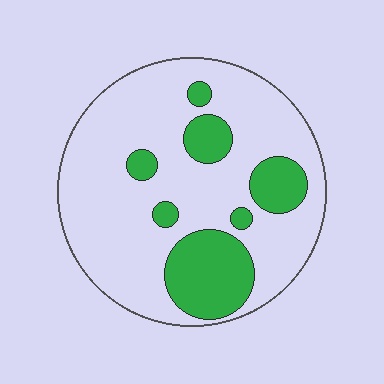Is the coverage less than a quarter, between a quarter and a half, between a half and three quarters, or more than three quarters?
Less than a quarter.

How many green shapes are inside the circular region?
7.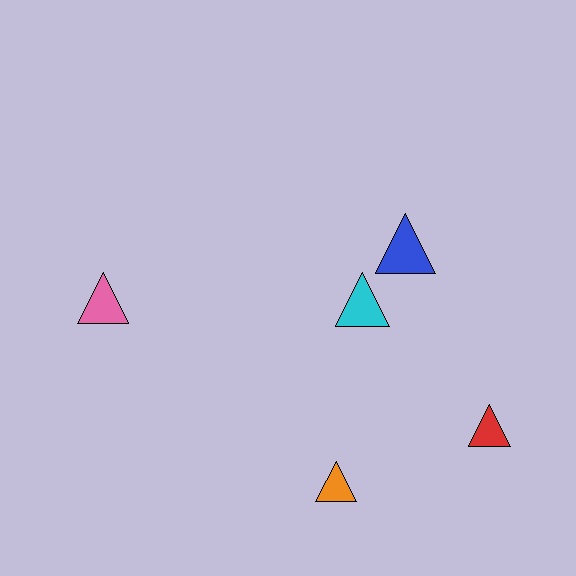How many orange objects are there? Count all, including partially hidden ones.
There is 1 orange object.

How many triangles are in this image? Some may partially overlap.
There are 5 triangles.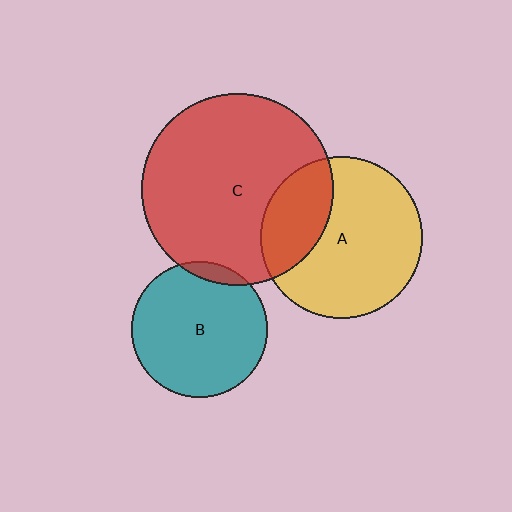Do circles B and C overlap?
Yes.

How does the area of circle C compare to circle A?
Approximately 1.4 times.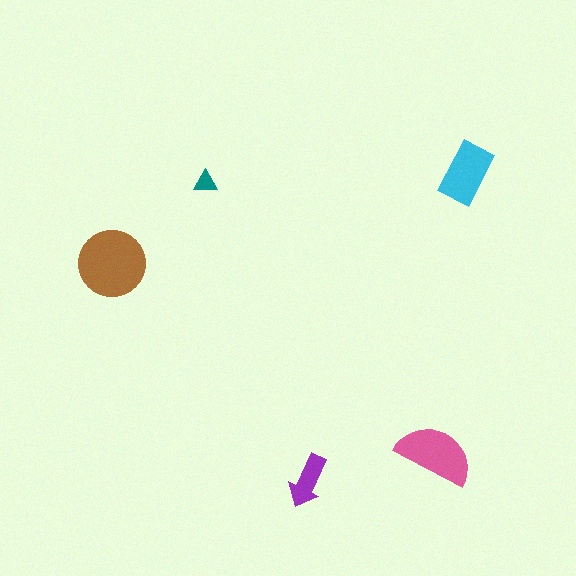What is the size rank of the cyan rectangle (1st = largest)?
3rd.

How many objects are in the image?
There are 5 objects in the image.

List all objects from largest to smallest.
The brown circle, the pink semicircle, the cyan rectangle, the purple arrow, the teal triangle.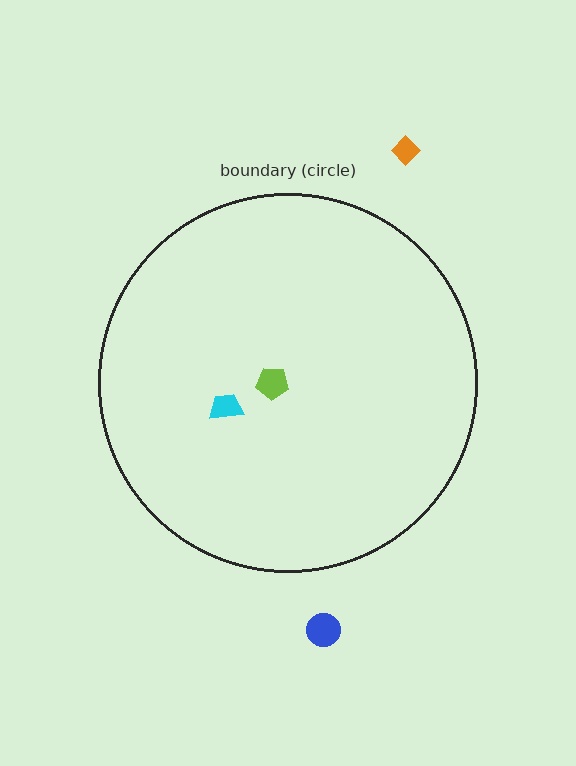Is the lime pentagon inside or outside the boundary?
Inside.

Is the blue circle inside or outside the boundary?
Outside.